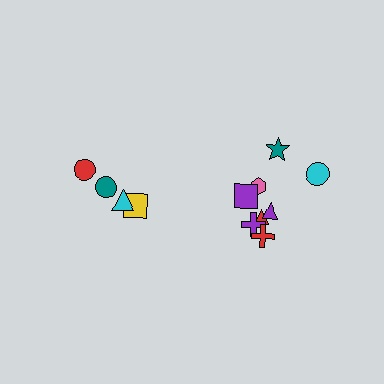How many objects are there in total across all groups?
There are 12 objects.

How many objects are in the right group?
There are 8 objects.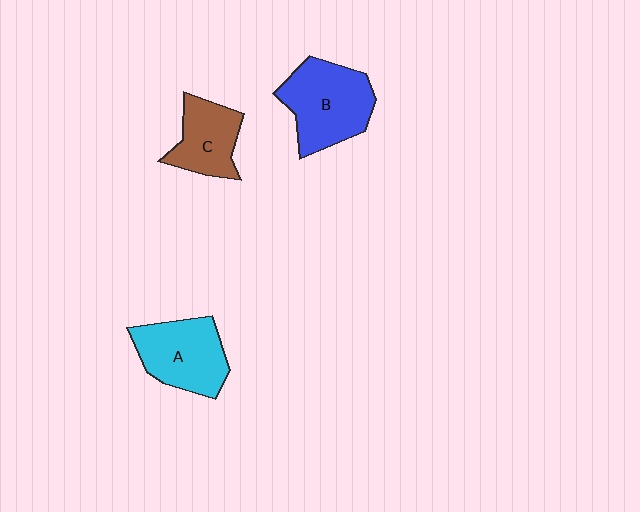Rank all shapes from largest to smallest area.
From largest to smallest: B (blue), A (cyan), C (brown).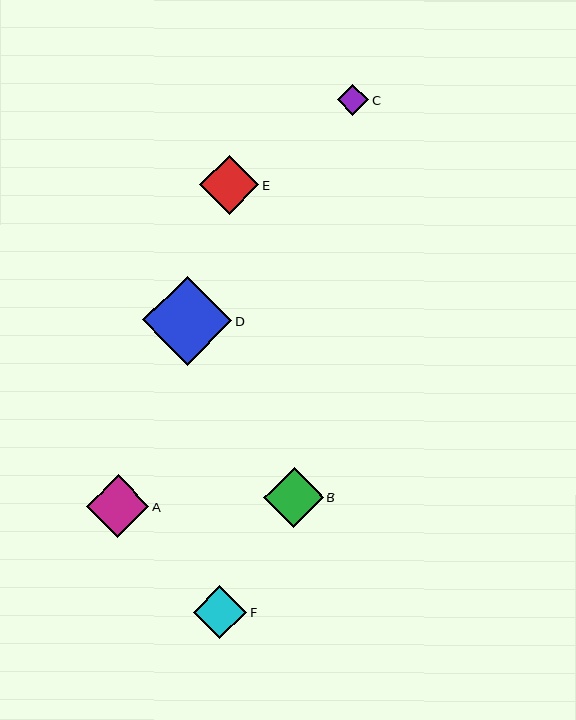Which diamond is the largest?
Diamond D is the largest with a size of approximately 89 pixels.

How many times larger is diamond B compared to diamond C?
Diamond B is approximately 1.9 times the size of diamond C.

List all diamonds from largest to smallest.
From largest to smallest: D, A, B, E, F, C.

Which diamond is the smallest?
Diamond C is the smallest with a size of approximately 32 pixels.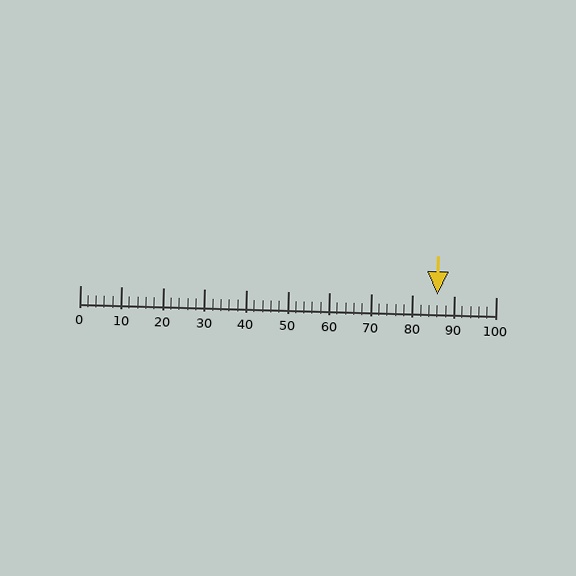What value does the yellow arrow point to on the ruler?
The yellow arrow points to approximately 86.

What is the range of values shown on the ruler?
The ruler shows values from 0 to 100.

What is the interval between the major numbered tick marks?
The major tick marks are spaced 10 units apart.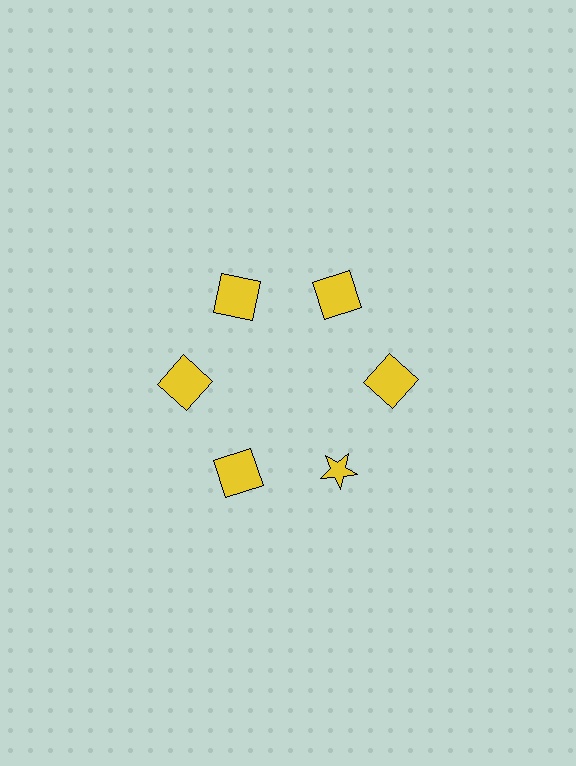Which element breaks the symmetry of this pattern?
The yellow star at roughly the 5 o'clock position breaks the symmetry. All other shapes are yellow squares.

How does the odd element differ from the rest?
It has a different shape: star instead of square.